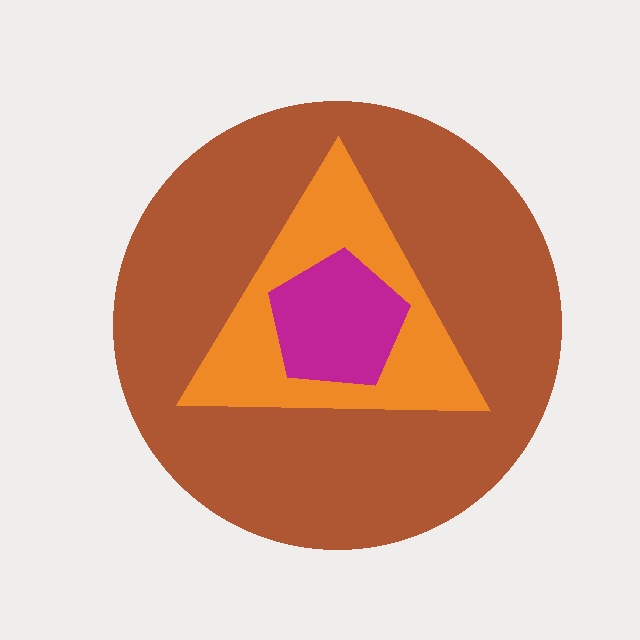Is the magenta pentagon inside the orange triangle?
Yes.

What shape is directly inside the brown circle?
The orange triangle.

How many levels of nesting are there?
3.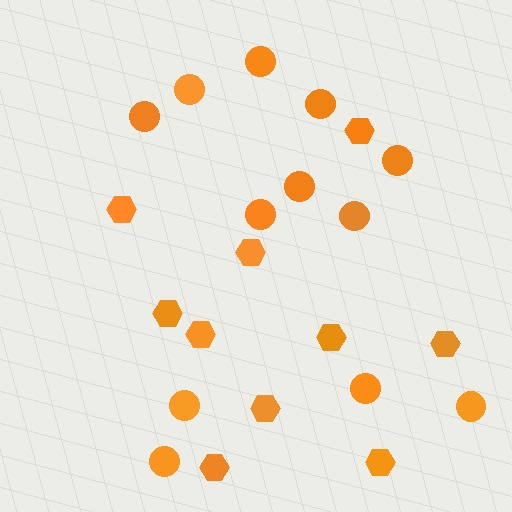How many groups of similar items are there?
There are 2 groups: one group of circles (12) and one group of hexagons (10).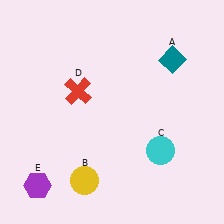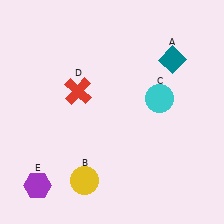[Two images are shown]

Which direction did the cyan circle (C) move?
The cyan circle (C) moved up.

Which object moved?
The cyan circle (C) moved up.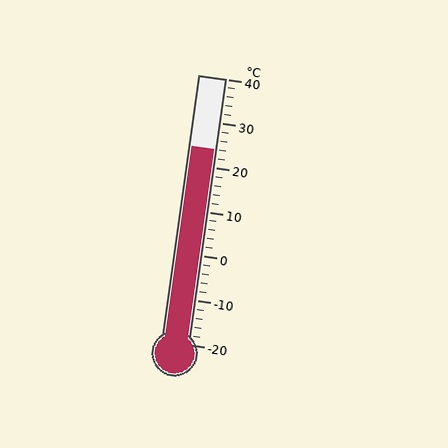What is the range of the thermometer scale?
The thermometer scale ranges from -20°C to 40°C.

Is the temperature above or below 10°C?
The temperature is above 10°C.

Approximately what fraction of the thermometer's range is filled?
The thermometer is filled to approximately 75% of its range.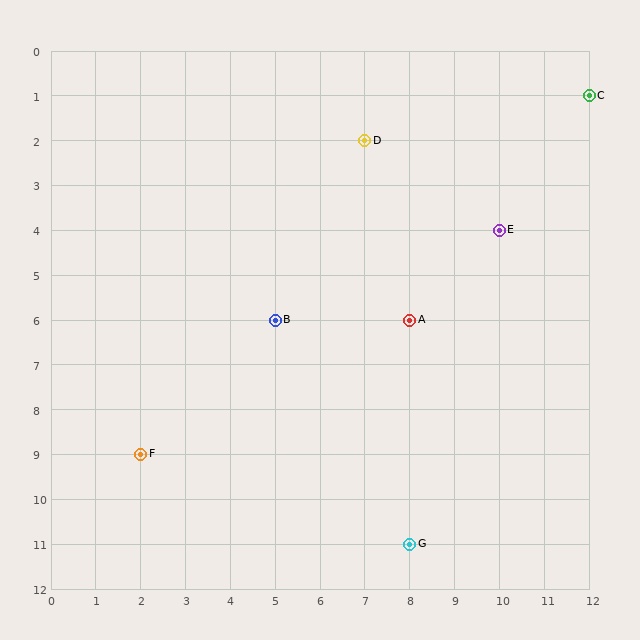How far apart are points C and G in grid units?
Points C and G are 4 columns and 10 rows apart (about 10.8 grid units diagonally).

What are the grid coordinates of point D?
Point D is at grid coordinates (7, 2).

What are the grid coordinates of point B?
Point B is at grid coordinates (5, 6).